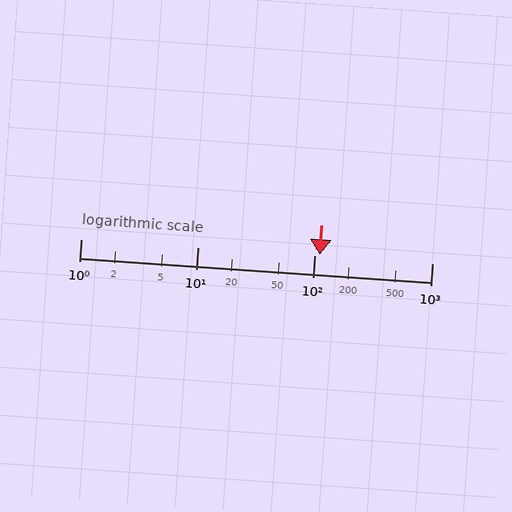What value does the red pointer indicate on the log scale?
The pointer indicates approximately 110.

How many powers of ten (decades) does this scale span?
The scale spans 3 decades, from 1 to 1000.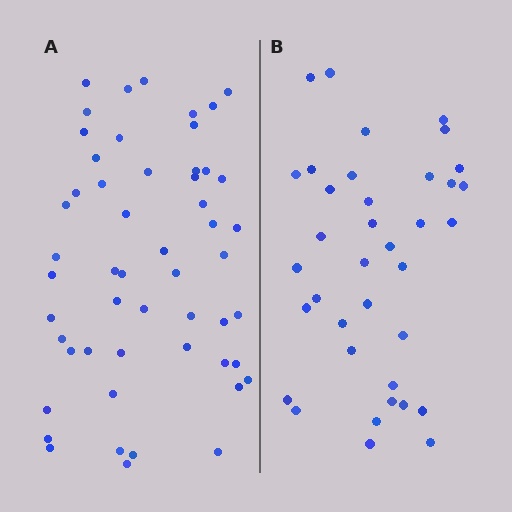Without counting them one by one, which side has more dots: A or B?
Region A (the left region) has more dots.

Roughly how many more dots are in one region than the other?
Region A has approximately 15 more dots than region B.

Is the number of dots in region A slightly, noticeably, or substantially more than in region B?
Region A has noticeably more, but not dramatically so. The ratio is roughly 1.4 to 1.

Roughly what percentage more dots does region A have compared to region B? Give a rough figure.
About 45% more.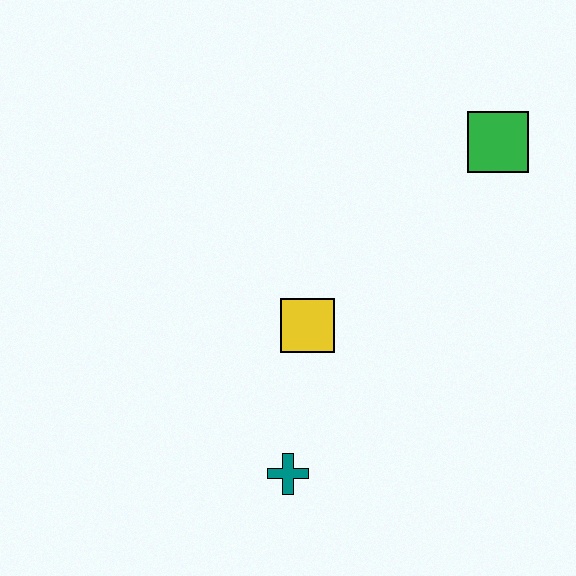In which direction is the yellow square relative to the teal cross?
The yellow square is above the teal cross.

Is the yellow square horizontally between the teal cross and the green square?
Yes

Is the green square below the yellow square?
No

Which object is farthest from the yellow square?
The green square is farthest from the yellow square.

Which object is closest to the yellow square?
The teal cross is closest to the yellow square.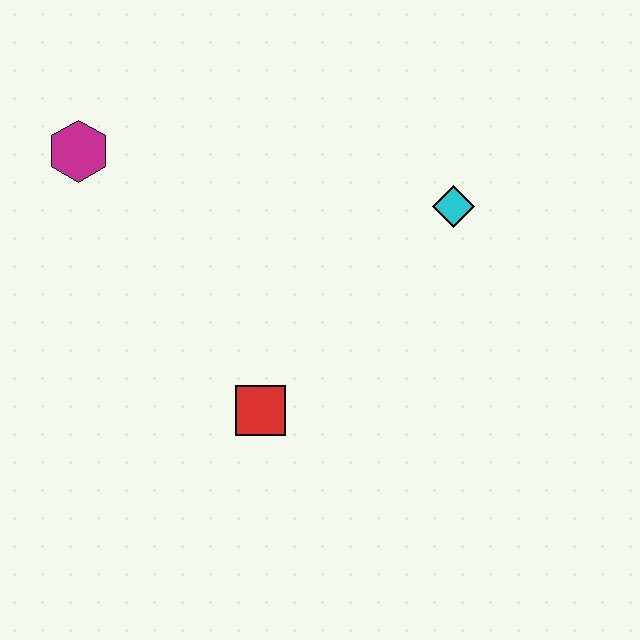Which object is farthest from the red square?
The magenta hexagon is farthest from the red square.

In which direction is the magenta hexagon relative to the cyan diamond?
The magenta hexagon is to the left of the cyan diamond.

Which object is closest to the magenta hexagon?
The red square is closest to the magenta hexagon.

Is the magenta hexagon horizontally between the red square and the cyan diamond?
No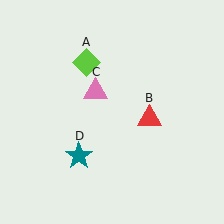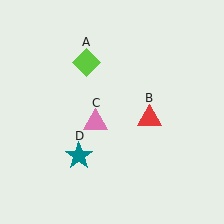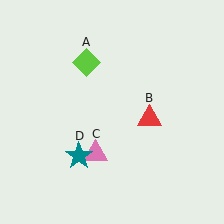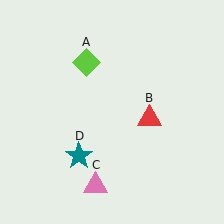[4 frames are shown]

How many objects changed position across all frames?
1 object changed position: pink triangle (object C).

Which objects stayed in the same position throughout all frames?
Lime diamond (object A) and red triangle (object B) and teal star (object D) remained stationary.